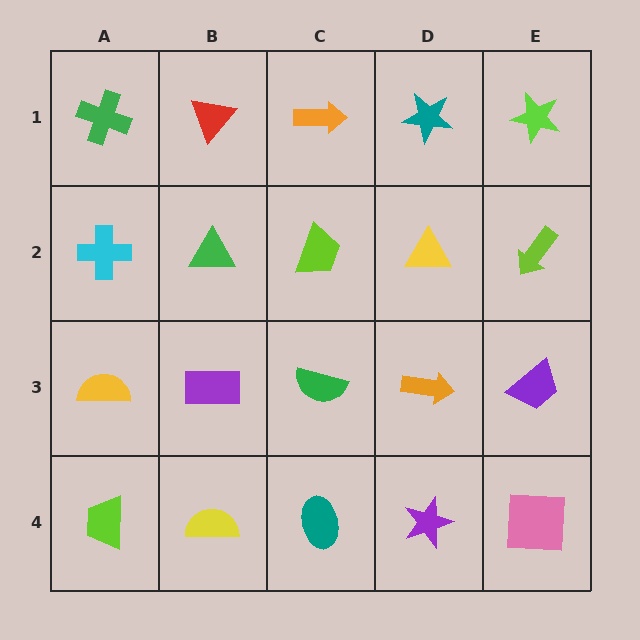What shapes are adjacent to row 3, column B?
A green triangle (row 2, column B), a yellow semicircle (row 4, column B), a yellow semicircle (row 3, column A), a green semicircle (row 3, column C).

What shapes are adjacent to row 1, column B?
A green triangle (row 2, column B), a green cross (row 1, column A), an orange arrow (row 1, column C).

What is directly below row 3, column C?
A teal ellipse.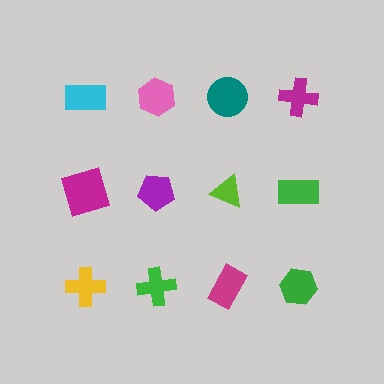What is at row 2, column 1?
A magenta square.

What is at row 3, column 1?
A yellow cross.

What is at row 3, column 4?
A green hexagon.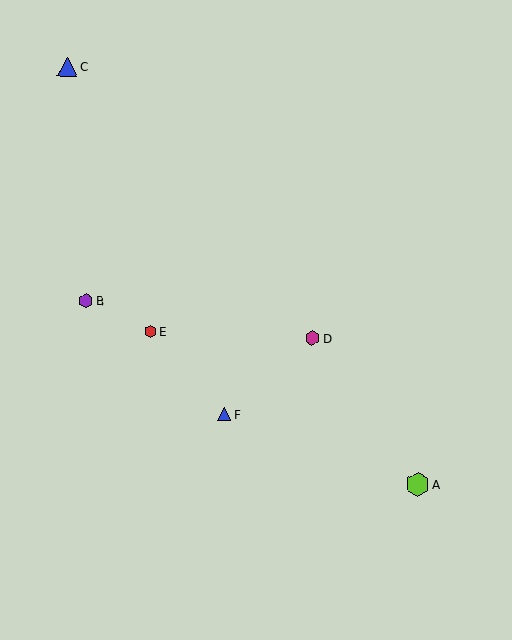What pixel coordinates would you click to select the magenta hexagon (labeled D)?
Click at (312, 338) to select the magenta hexagon D.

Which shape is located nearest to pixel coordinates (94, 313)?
The purple hexagon (labeled B) at (86, 301) is nearest to that location.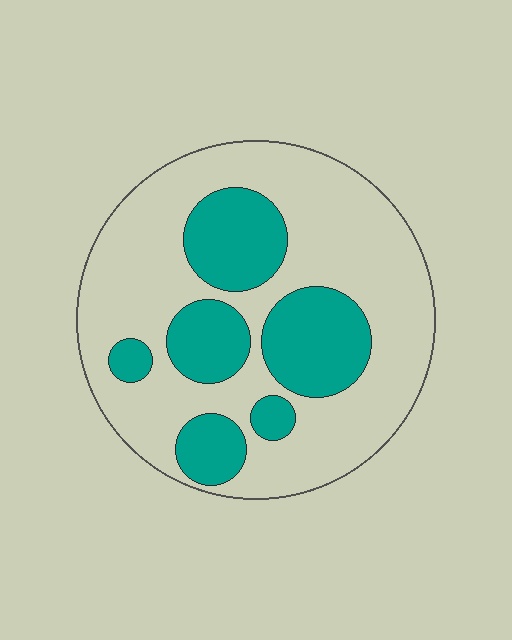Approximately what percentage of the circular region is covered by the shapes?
Approximately 30%.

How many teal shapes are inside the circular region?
6.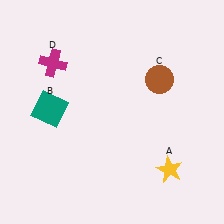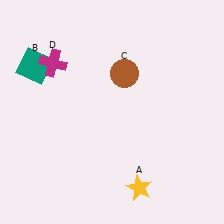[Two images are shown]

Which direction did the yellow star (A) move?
The yellow star (A) moved left.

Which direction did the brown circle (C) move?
The brown circle (C) moved left.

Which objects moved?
The objects that moved are: the yellow star (A), the teal square (B), the brown circle (C).